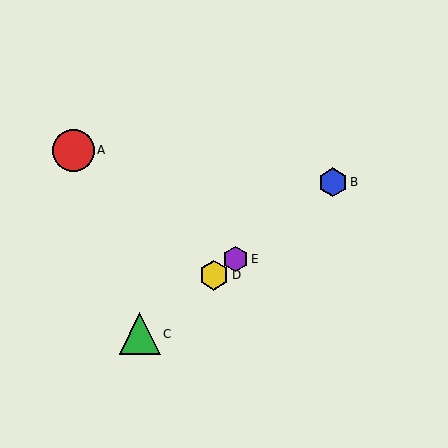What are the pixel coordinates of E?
Object E is at (235, 259).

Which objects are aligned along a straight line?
Objects B, C, D, E are aligned along a straight line.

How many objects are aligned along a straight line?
4 objects (B, C, D, E) are aligned along a straight line.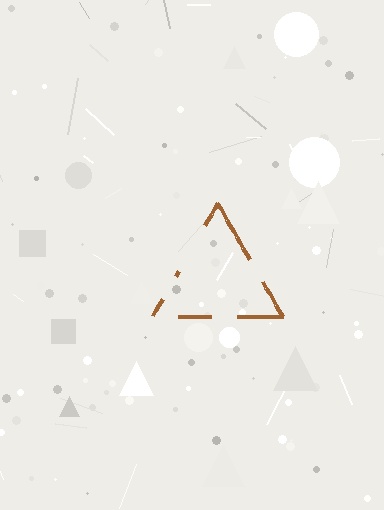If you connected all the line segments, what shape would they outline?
They would outline a triangle.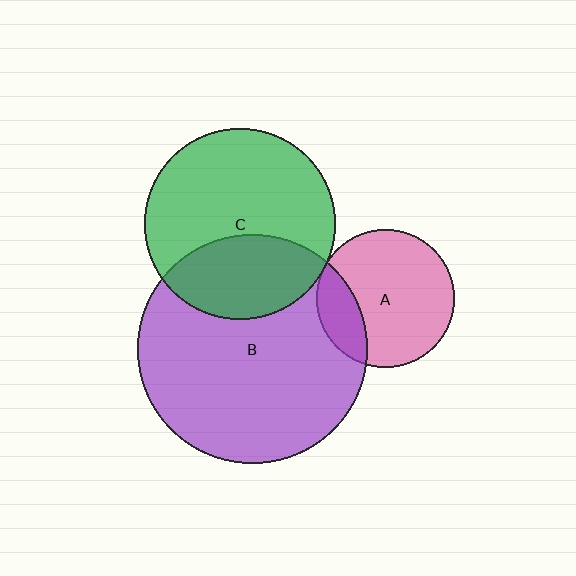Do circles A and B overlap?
Yes.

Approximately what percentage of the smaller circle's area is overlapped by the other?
Approximately 20%.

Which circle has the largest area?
Circle B (purple).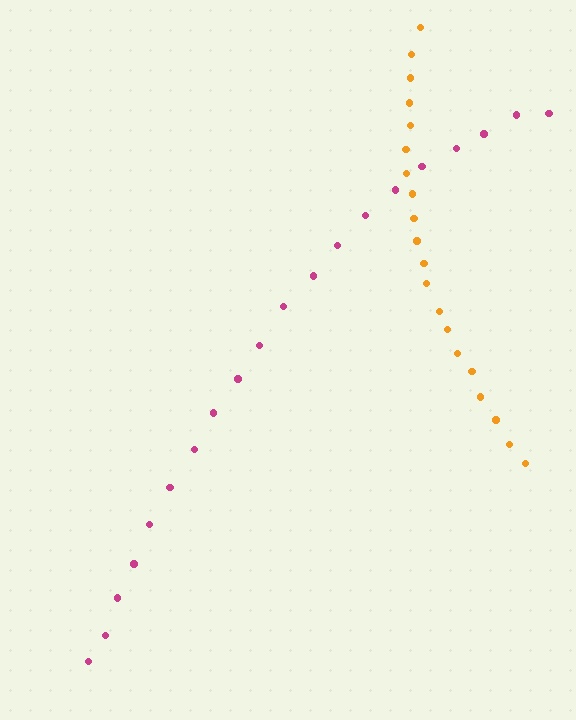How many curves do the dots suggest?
There are 2 distinct paths.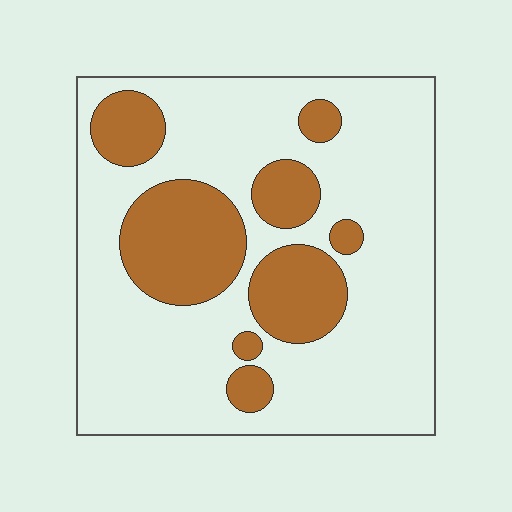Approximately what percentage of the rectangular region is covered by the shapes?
Approximately 25%.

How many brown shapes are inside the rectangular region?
8.